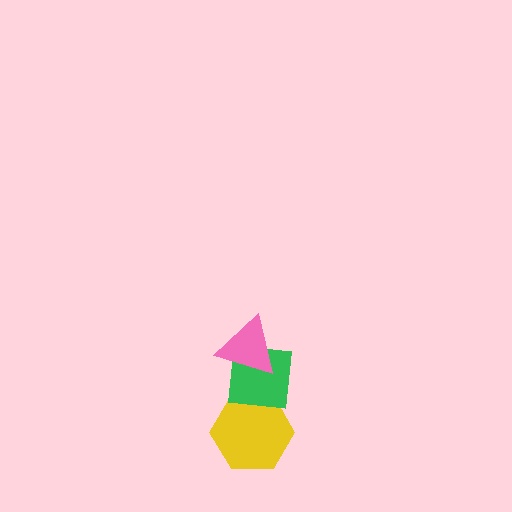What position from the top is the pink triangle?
The pink triangle is 1st from the top.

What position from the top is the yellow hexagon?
The yellow hexagon is 3rd from the top.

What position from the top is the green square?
The green square is 2nd from the top.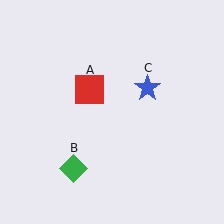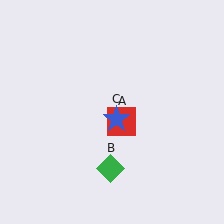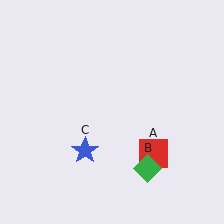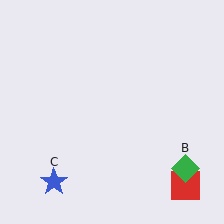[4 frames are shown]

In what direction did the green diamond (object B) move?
The green diamond (object B) moved right.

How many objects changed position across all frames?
3 objects changed position: red square (object A), green diamond (object B), blue star (object C).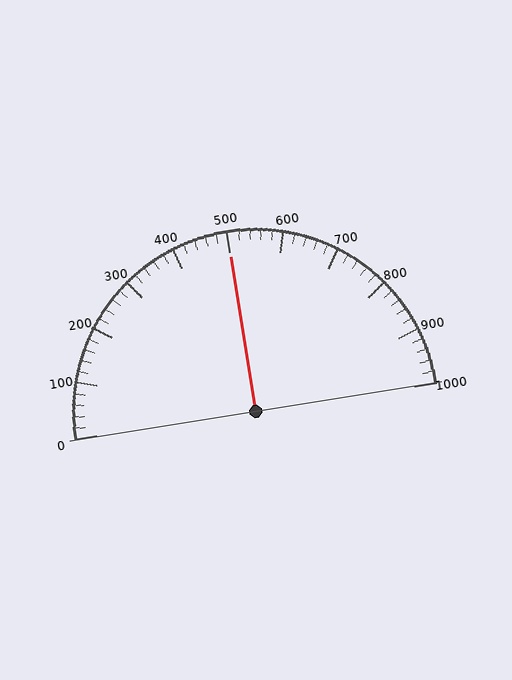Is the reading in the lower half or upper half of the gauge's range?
The reading is in the upper half of the range (0 to 1000).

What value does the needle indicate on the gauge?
The needle indicates approximately 500.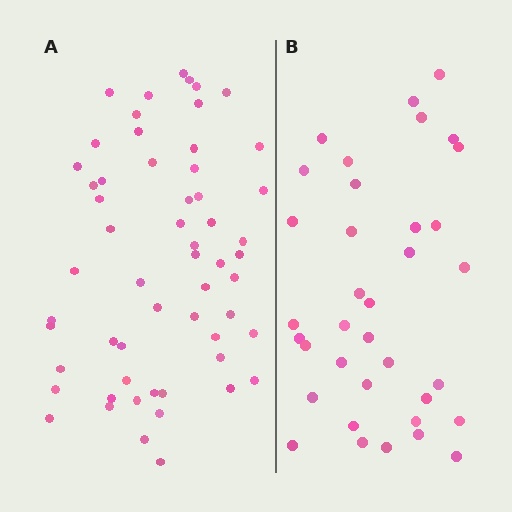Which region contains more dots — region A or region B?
Region A (the left region) has more dots.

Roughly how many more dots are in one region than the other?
Region A has approximately 20 more dots than region B.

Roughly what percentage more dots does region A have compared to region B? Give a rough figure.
About 60% more.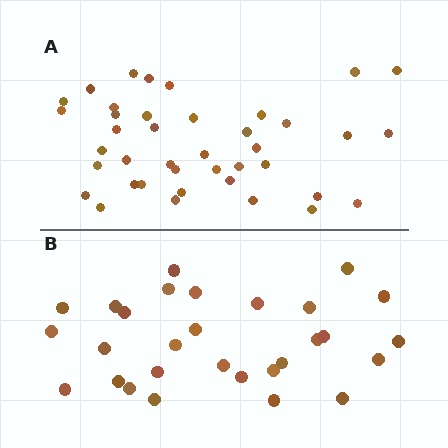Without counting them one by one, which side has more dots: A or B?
Region A (the top region) has more dots.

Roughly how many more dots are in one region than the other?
Region A has roughly 12 or so more dots than region B.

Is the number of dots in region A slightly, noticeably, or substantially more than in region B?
Region A has noticeably more, but not dramatically so. The ratio is roughly 1.4 to 1.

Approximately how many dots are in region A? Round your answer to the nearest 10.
About 40 dots.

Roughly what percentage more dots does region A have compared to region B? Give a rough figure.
About 40% more.